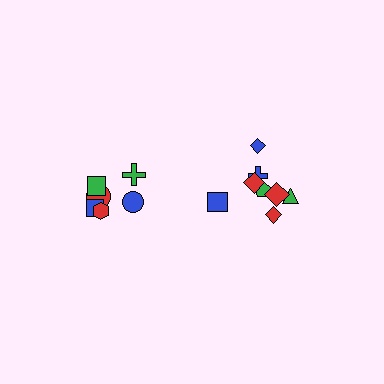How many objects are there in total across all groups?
There are 14 objects.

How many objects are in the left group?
There are 6 objects.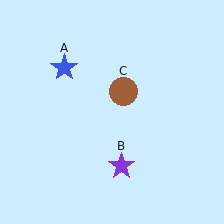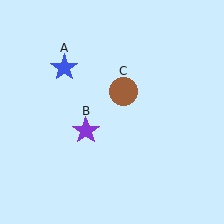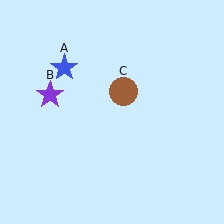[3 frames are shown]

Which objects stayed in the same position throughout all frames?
Blue star (object A) and brown circle (object C) remained stationary.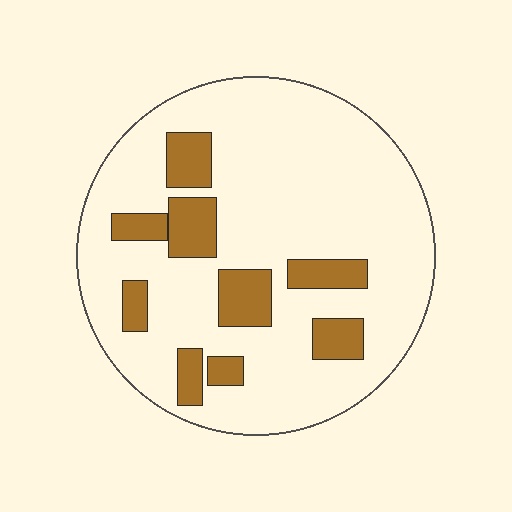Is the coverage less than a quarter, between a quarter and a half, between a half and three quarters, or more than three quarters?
Less than a quarter.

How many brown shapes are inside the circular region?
9.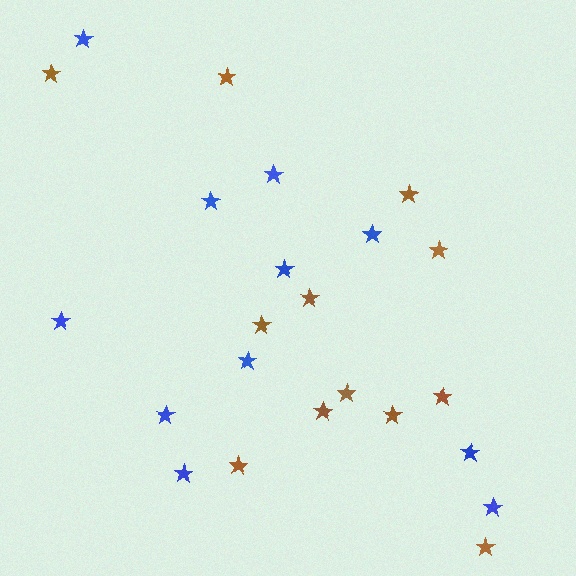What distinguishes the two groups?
There are 2 groups: one group of blue stars (11) and one group of brown stars (12).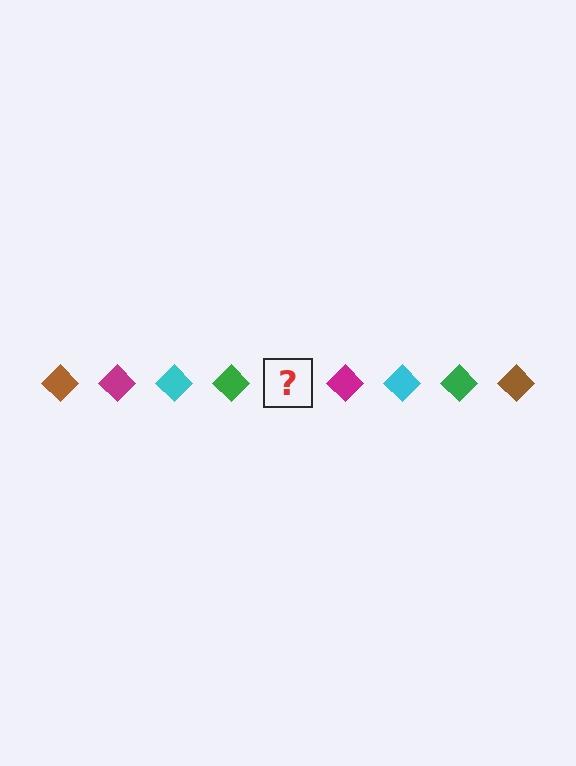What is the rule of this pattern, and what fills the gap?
The rule is that the pattern cycles through brown, magenta, cyan, green diamonds. The gap should be filled with a brown diamond.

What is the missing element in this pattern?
The missing element is a brown diamond.